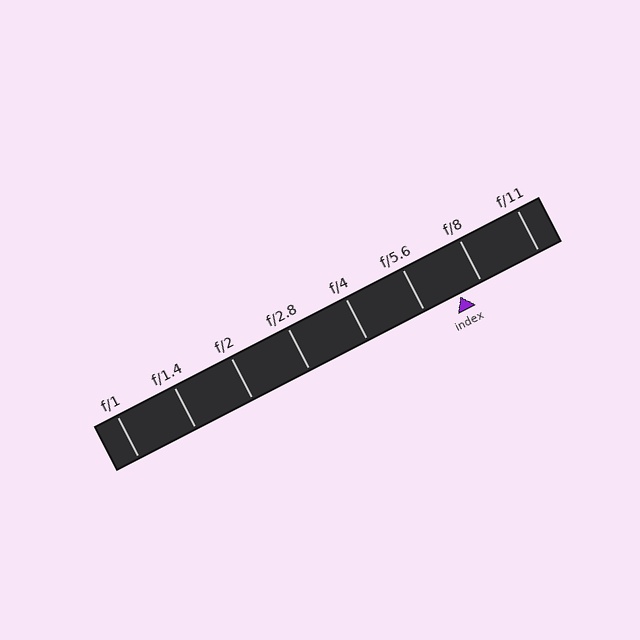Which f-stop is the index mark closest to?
The index mark is closest to f/8.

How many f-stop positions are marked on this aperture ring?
There are 8 f-stop positions marked.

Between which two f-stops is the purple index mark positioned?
The index mark is between f/5.6 and f/8.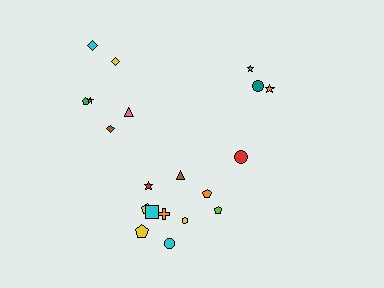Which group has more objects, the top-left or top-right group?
The top-left group.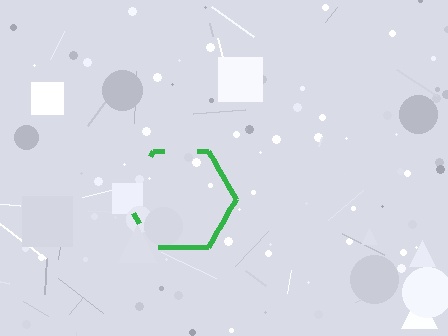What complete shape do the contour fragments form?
The contour fragments form a hexagon.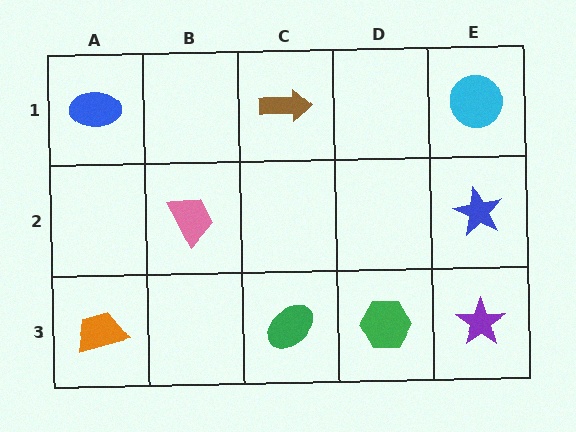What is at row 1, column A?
A blue ellipse.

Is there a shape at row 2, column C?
No, that cell is empty.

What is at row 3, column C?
A green ellipse.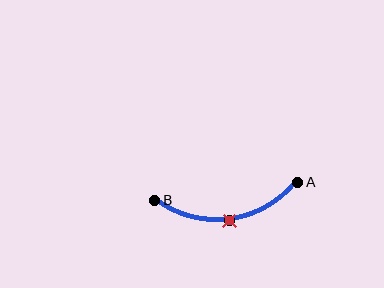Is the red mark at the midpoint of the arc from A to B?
Yes. The red mark lies on the arc at equal arc-length from both A and B — it is the arc midpoint.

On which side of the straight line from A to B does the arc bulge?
The arc bulges below the straight line connecting A and B.